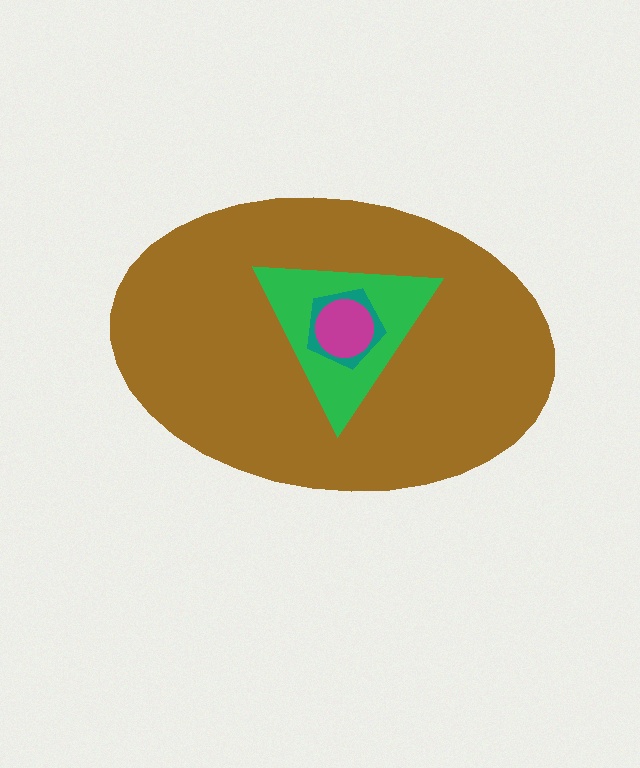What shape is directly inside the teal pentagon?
The magenta circle.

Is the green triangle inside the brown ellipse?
Yes.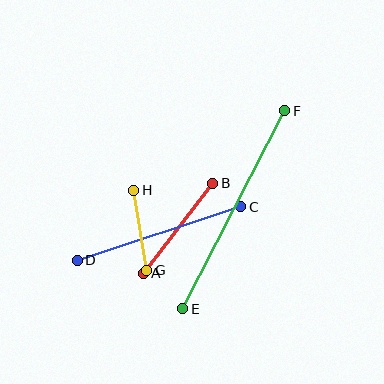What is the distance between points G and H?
The distance is approximately 81 pixels.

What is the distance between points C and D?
The distance is approximately 172 pixels.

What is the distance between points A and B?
The distance is approximately 114 pixels.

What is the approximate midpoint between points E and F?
The midpoint is at approximately (234, 210) pixels.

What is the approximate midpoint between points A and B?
The midpoint is at approximately (178, 228) pixels.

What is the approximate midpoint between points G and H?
The midpoint is at approximately (140, 230) pixels.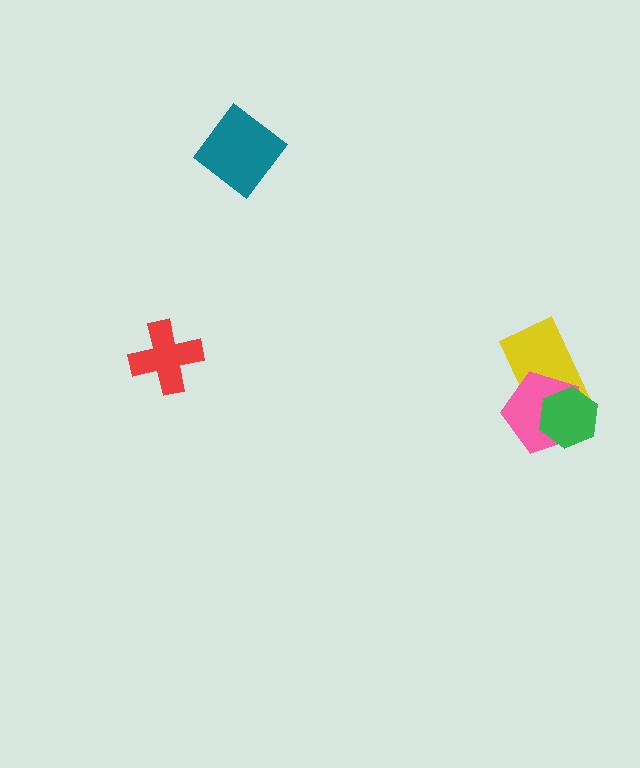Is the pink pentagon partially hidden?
Yes, it is partially covered by another shape.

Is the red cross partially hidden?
No, no other shape covers it.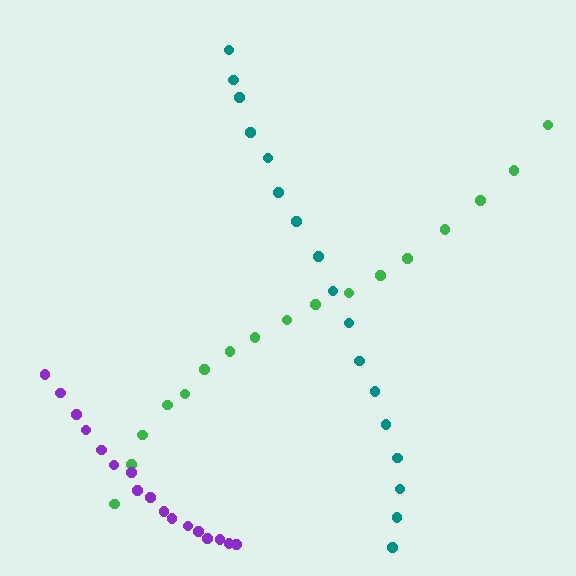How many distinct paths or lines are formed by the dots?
There are 3 distinct paths.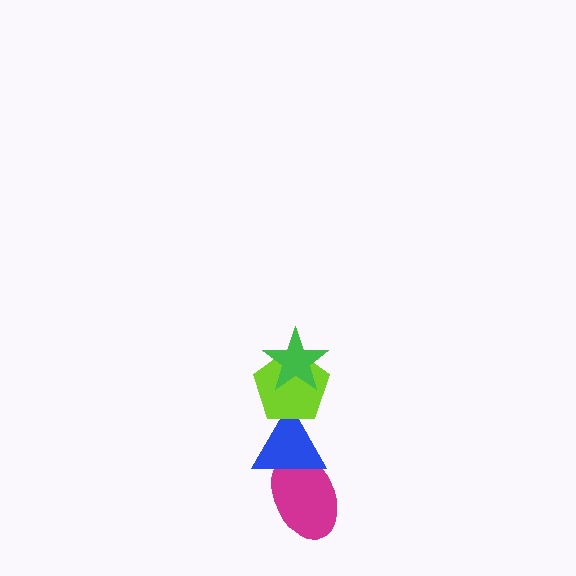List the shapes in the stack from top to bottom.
From top to bottom: the green star, the lime pentagon, the blue triangle, the magenta ellipse.